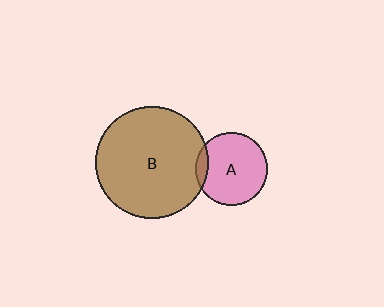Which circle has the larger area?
Circle B (brown).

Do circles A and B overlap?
Yes.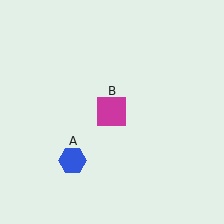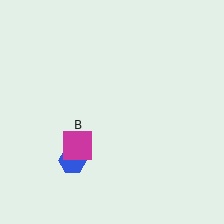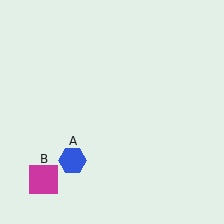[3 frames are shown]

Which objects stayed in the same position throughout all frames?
Blue hexagon (object A) remained stationary.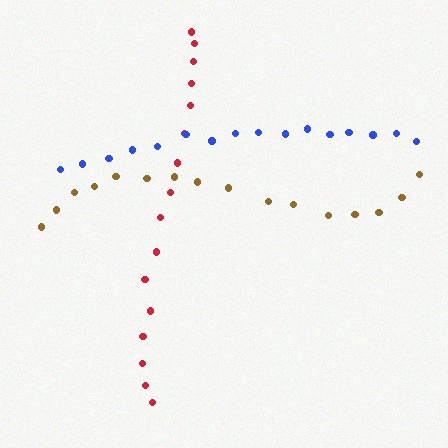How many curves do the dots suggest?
There are 3 distinct paths.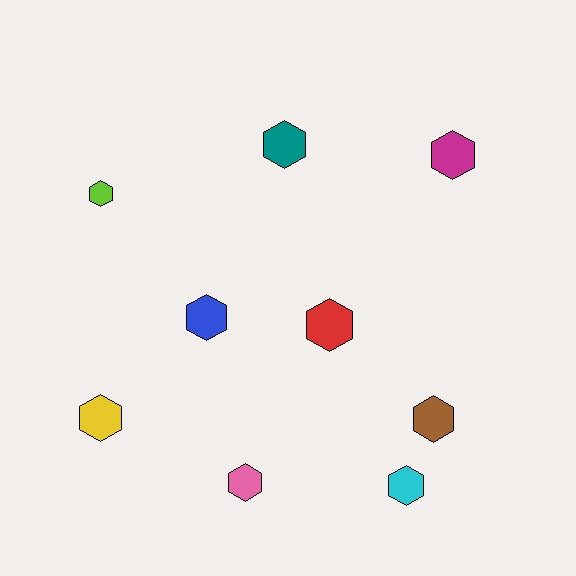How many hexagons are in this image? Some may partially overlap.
There are 9 hexagons.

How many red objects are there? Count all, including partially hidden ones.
There is 1 red object.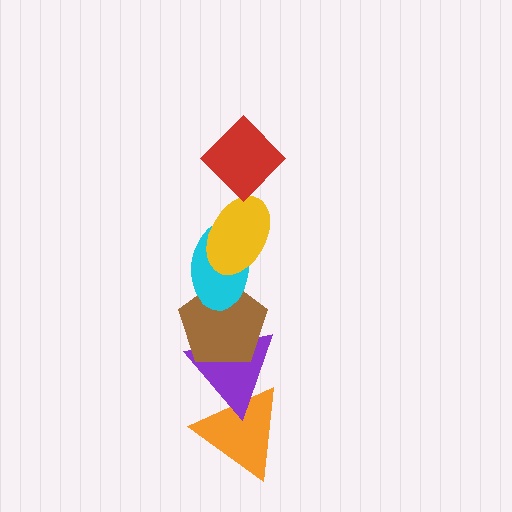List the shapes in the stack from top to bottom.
From top to bottom: the red diamond, the yellow ellipse, the cyan ellipse, the brown pentagon, the purple triangle, the orange triangle.